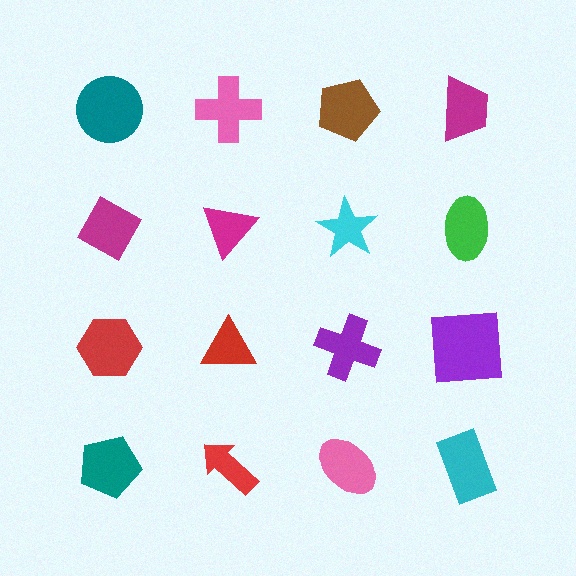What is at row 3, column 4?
A purple square.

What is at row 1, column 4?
A magenta trapezoid.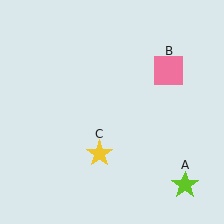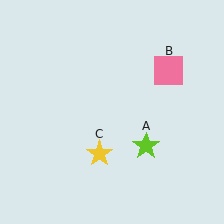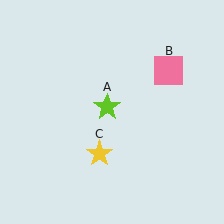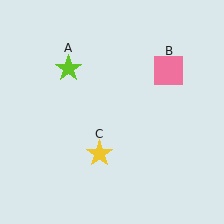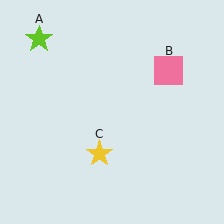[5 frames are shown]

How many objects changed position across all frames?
1 object changed position: lime star (object A).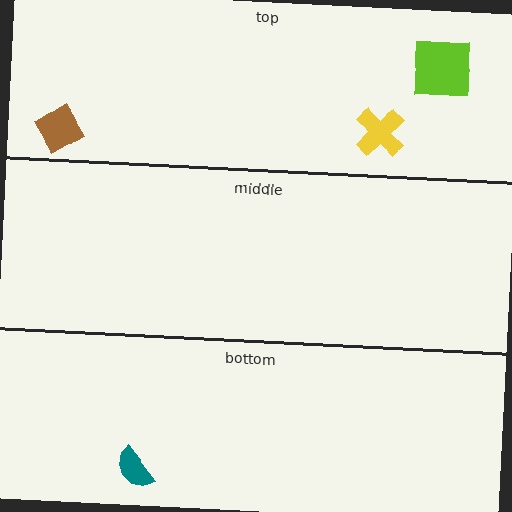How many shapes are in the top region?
3.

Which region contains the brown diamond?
The top region.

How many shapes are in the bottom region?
1.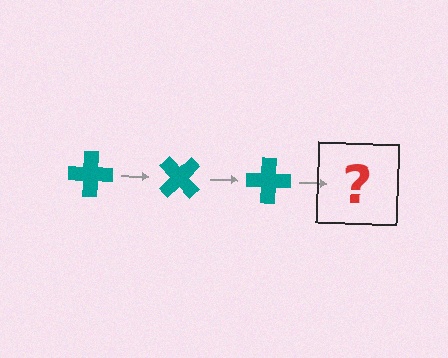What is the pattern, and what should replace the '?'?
The pattern is that the cross rotates 45 degrees each step. The '?' should be a teal cross rotated 135 degrees.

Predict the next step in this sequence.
The next step is a teal cross rotated 135 degrees.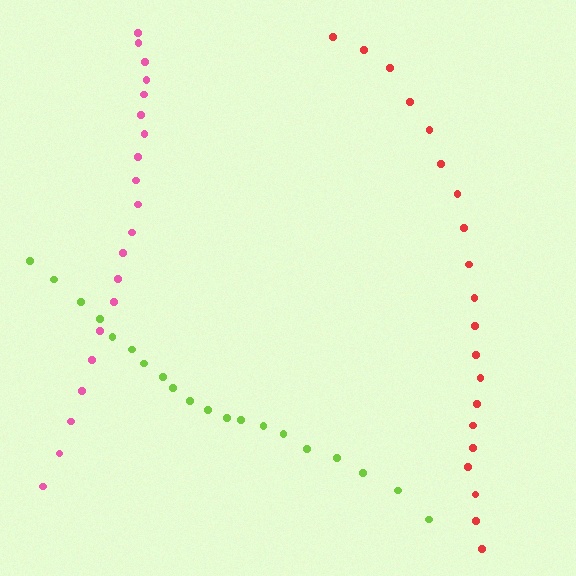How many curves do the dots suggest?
There are 3 distinct paths.